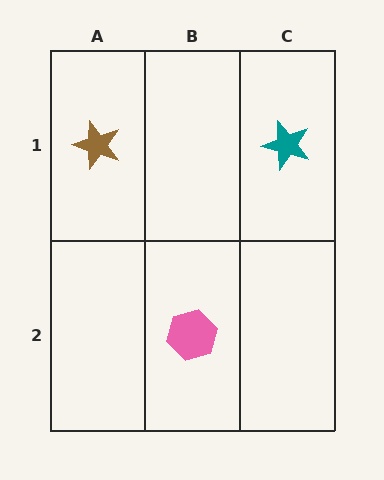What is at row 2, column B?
A pink hexagon.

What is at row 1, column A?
A brown star.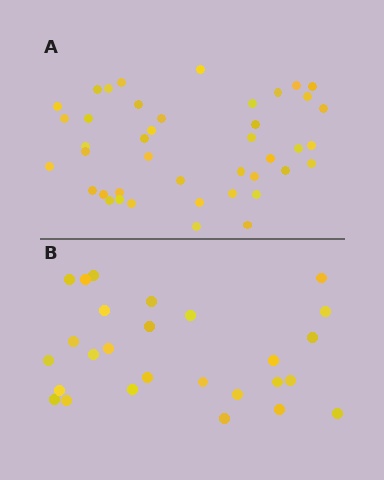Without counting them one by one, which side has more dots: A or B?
Region A (the top region) has more dots.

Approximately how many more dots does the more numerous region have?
Region A has approximately 15 more dots than region B.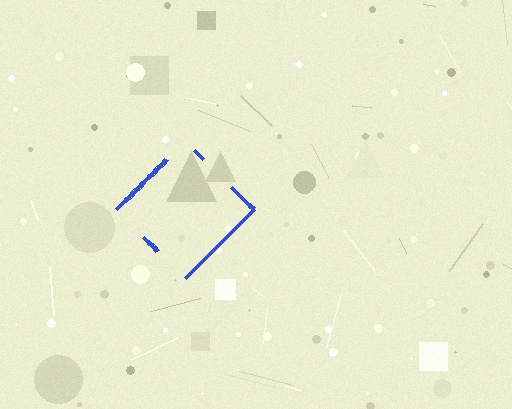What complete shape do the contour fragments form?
The contour fragments form a diamond.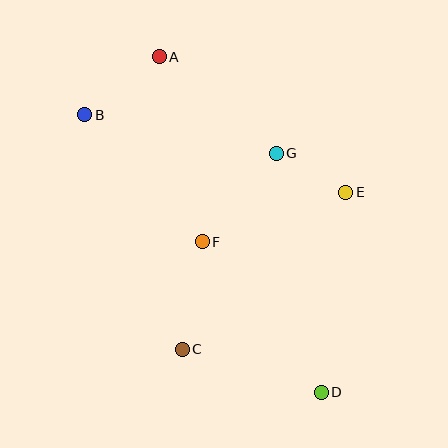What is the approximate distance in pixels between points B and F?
The distance between B and F is approximately 173 pixels.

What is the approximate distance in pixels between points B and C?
The distance between B and C is approximately 254 pixels.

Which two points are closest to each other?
Points E and G are closest to each other.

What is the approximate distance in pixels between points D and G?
The distance between D and G is approximately 243 pixels.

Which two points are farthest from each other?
Points A and D are farthest from each other.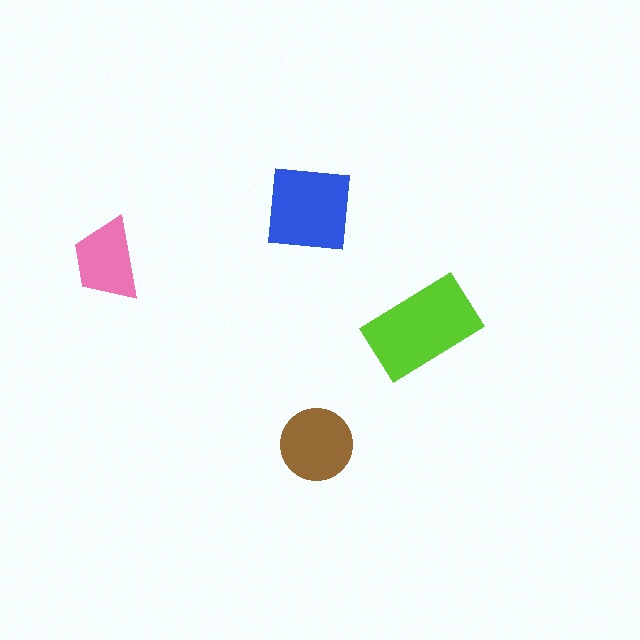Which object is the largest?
The lime rectangle.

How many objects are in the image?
There are 4 objects in the image.